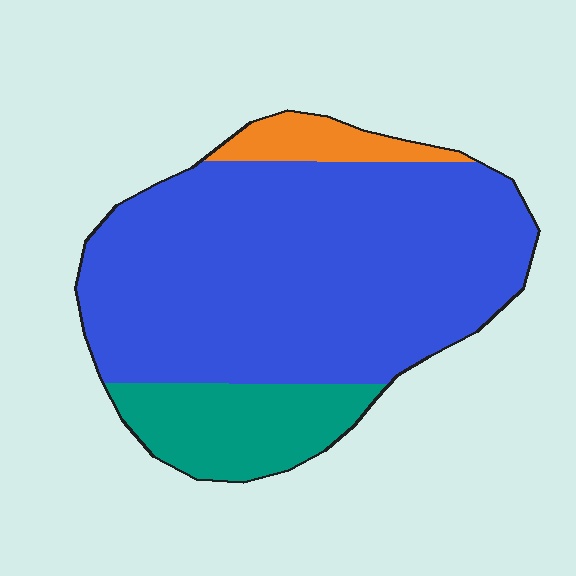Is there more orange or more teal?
Teal.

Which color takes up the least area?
Orange, at roughly 5%.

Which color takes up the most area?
Blue, at roughly 75%.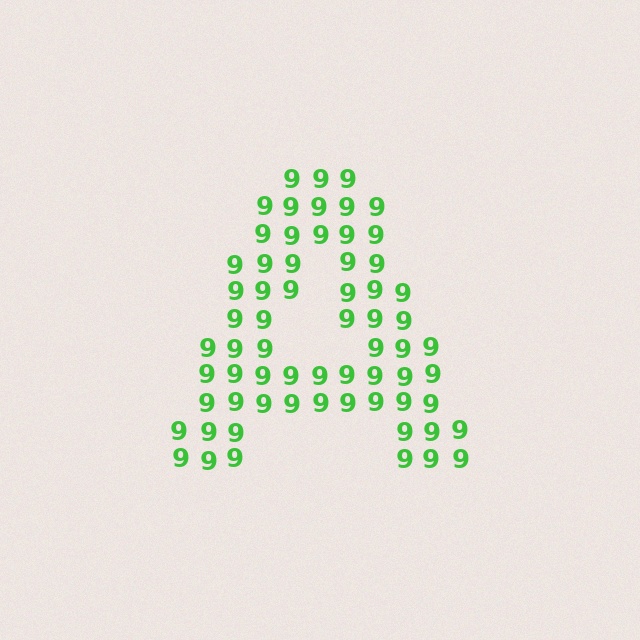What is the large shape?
The large shape is the letter A.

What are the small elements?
The small elements are digit 9's.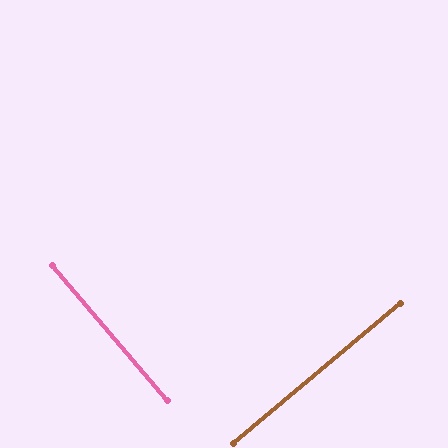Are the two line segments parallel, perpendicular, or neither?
Perpendicular — they meet at approximately 90°.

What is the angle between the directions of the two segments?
Approximately 90 degrees.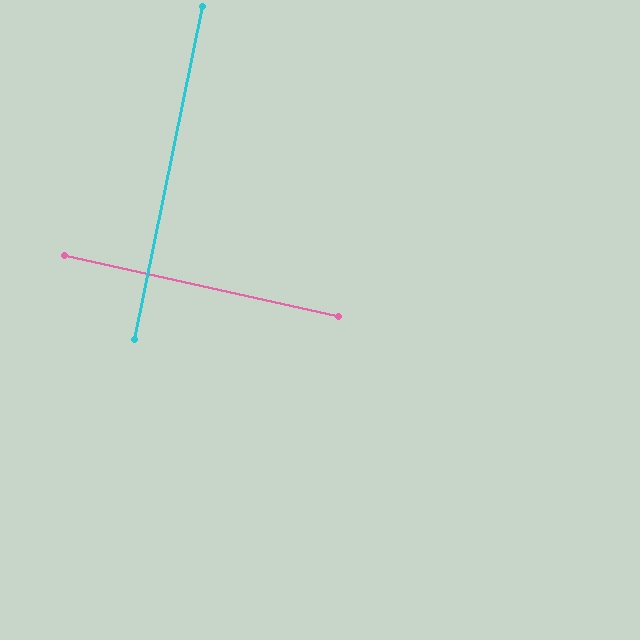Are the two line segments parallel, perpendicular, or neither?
Perpendicular — they meet at approximately 89°.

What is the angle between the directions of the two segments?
Approximately 89 degrees.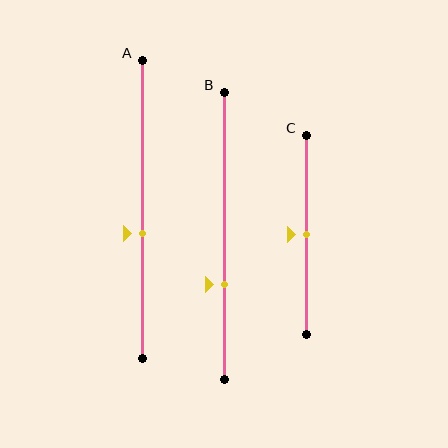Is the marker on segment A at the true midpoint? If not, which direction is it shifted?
No, the marker on segment A is shifted downward by about 8% of the segment length.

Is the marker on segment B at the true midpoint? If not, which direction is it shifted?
No, the marker on segment B is shifted downward by about 17% of the segment length.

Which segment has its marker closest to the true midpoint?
Segment C has its marker closest to the true midpoint.